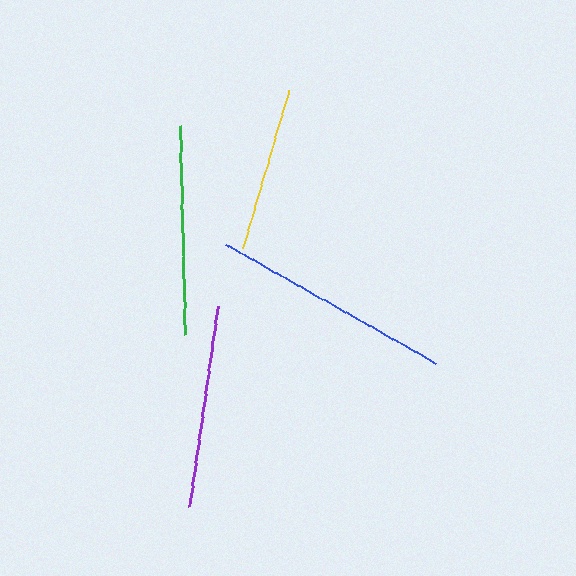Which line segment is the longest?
The blue line is the longest at approximately 242 pixels.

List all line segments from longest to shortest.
From longest to shortest: blue, green, purple, yellow.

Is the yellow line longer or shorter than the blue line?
The blue line is longer than the yellow line.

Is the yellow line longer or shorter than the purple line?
The purple line is longer than the yellow line.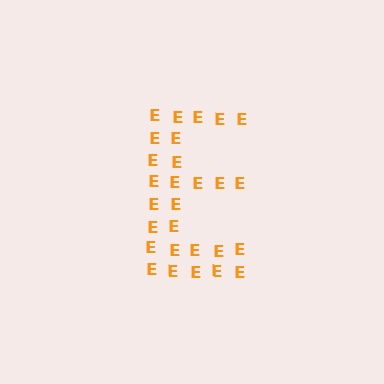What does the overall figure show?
The overall figure shows the letter E.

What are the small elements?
The small elements are letter E's.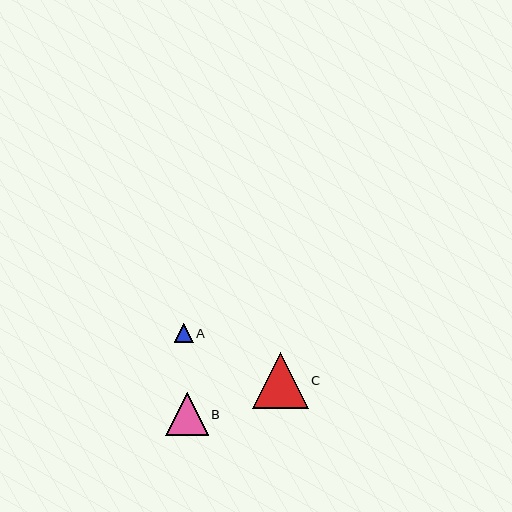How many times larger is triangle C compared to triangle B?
Triangle C is approximately 1.3 times the size of triangle B.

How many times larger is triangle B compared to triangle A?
Triangle B is approximately 2.3 times the size of triangle A.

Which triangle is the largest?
Triangle C is the largest with a size of approximately 56 pixels.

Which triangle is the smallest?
Triangle A is the smallest with a size of approximately 19 pixels.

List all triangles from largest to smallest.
From largest to smallest: C, B, A.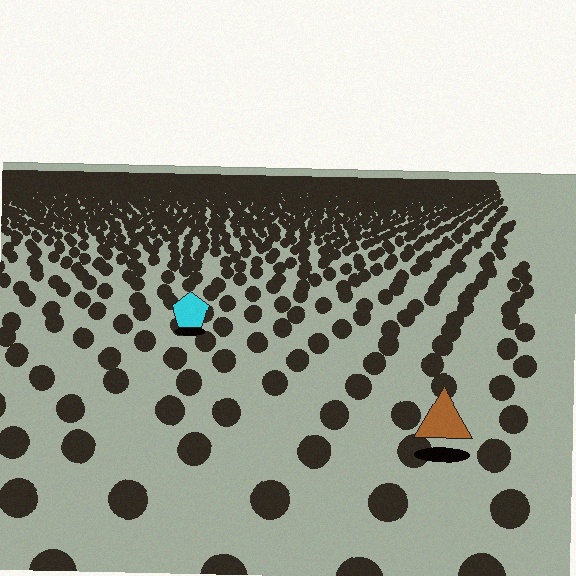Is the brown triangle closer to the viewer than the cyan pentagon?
Yes. The brown triangle is closer — you can tell from the texture gradient: the ground texture is coarser near it.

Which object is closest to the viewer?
The brown triangle is closest. The texture marks near it are larger and more spread out.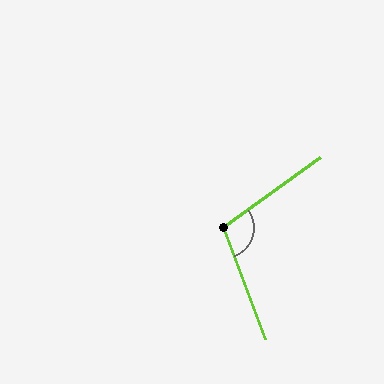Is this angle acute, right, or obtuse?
It is obtuse.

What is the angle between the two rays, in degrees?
Approximately 105 degrees.